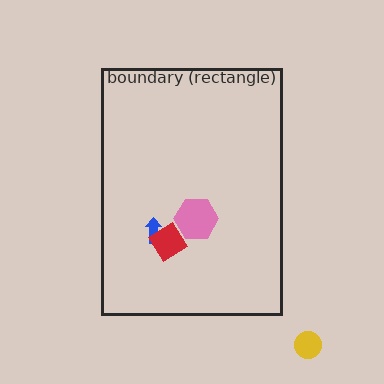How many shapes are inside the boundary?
3 inside, 1 outside.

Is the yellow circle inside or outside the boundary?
Outside.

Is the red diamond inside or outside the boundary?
Inside.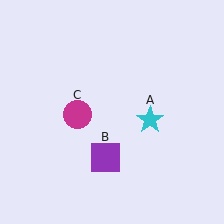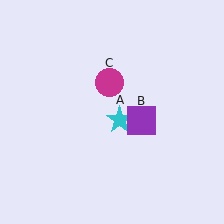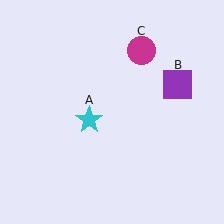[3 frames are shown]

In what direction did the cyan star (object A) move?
The cyan star (object A) moved left.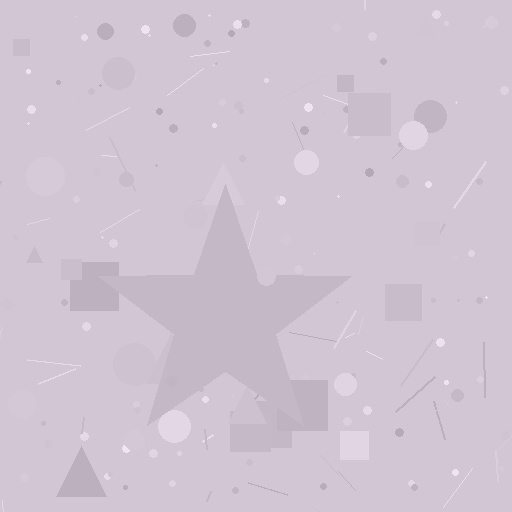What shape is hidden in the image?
A star is hidden in the image.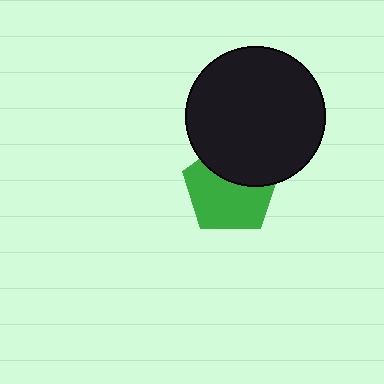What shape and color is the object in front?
The object in front is a black circle.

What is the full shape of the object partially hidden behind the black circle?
The partially hidden object is a green pentagon.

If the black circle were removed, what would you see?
You would see the complete green pentagon.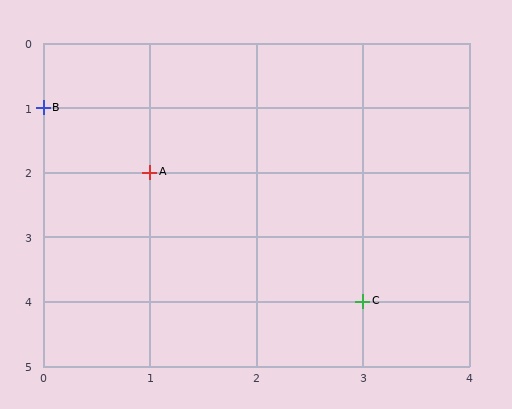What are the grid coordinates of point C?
Point C is at grid coordinates (3, 4).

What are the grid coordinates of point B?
Point B is at grid coordinates (0, 1).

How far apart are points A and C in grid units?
Points A and C are 2 columns and 2 rows apart (about 2.8 grid units diagonally).